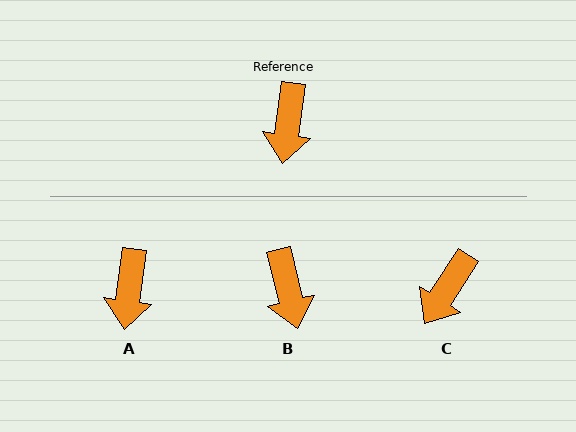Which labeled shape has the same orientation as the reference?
A.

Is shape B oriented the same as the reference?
No, it is off by about 21 degrees.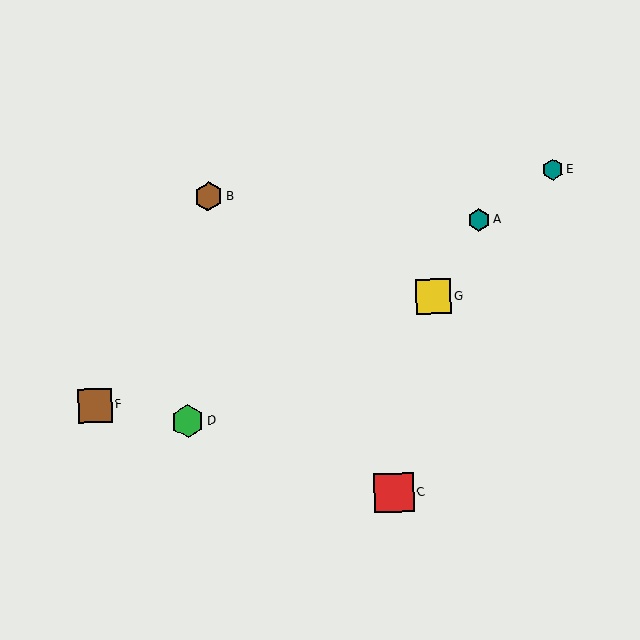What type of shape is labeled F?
Shape F is a brown square.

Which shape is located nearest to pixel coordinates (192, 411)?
The green hexagon (labeled D) at (188, 421) is nearest to that location.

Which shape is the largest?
The red square (labeled C) is the largest.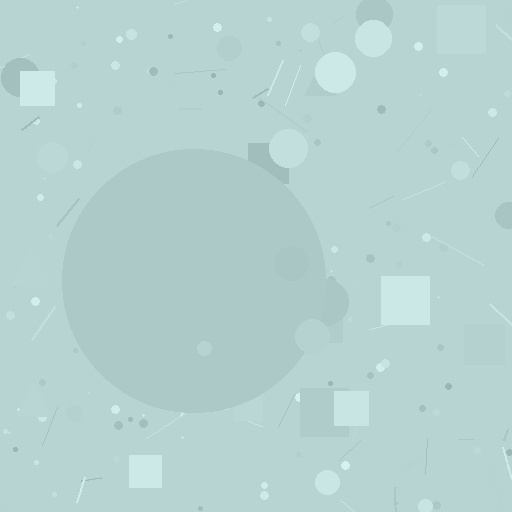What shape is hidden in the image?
A circle is hidden in the image.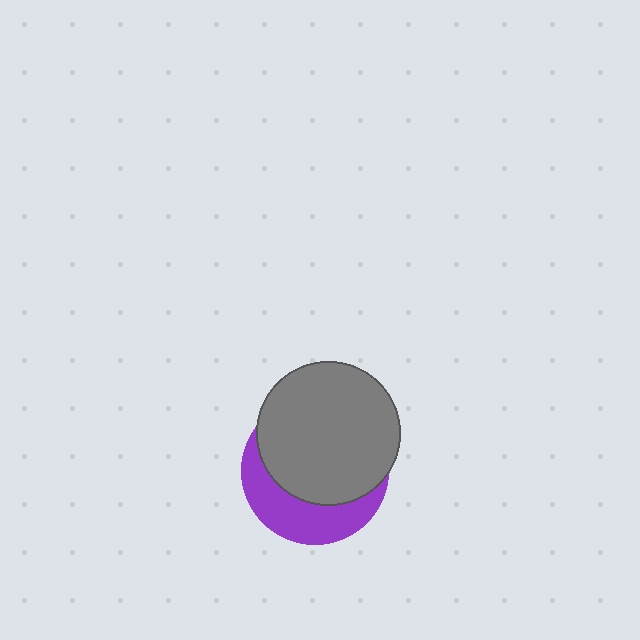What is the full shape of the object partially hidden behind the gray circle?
The partially hidden object is a purple circle.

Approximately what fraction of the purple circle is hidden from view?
Roughly 64% of the purple circle is hidden behind the gray circle.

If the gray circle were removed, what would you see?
You would see the complete purple circle.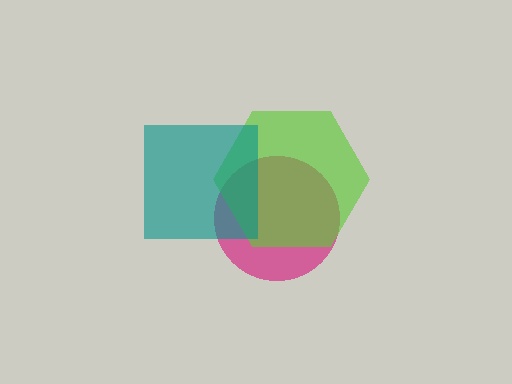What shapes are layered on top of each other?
The layered shapes are: a magenta circle, a lime hexagon, a teal square.